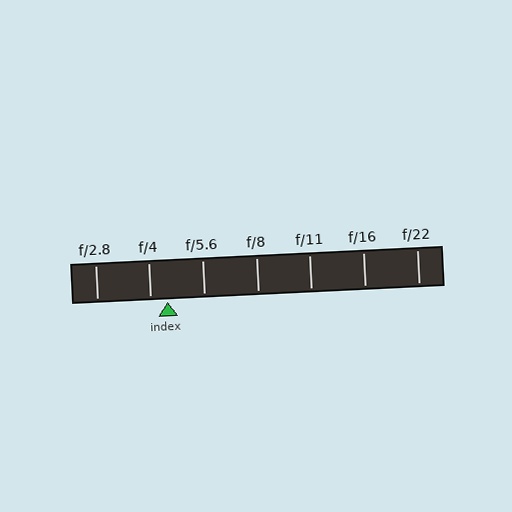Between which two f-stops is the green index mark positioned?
The index mark is between f/4 and f/5.6.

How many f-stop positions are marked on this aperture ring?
There are 7 f-stop positions marked.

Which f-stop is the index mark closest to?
The index mark is closest to f/4.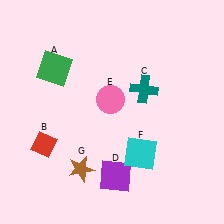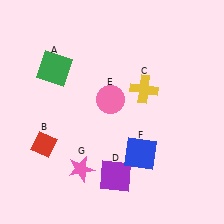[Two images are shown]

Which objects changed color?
C changed from teal to yellow. F changed from cyan to blue. G changed from brown to pink.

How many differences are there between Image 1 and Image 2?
There are 3 differences between the two images.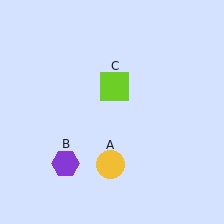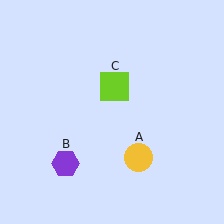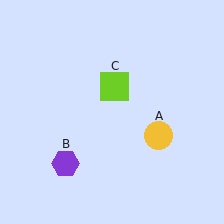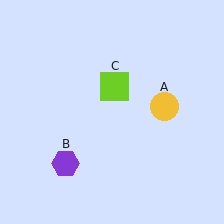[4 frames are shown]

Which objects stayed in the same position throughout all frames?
Purple hexagon (object B) and lime square (object C) remained stationary.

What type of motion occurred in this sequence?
The yellow circle (object A) rotated counterclockwise around the center of the scene.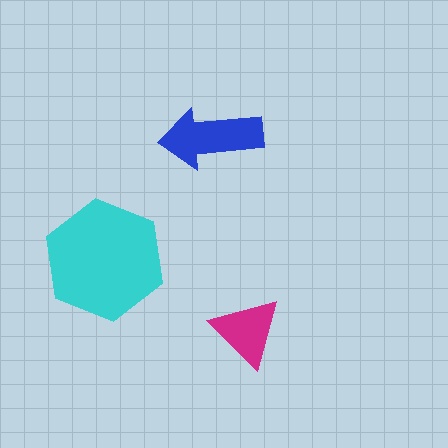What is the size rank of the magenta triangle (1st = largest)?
3rd.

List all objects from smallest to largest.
The magenta triangle, the blue arrow, the cyan hexagon.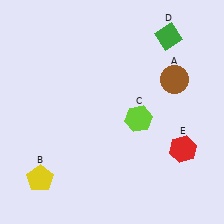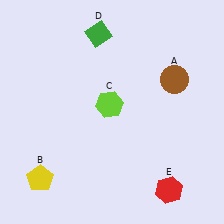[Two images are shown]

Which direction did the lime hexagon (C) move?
The lime hexagon (C) moved left.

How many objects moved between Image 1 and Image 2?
3 objects moved between the two images.